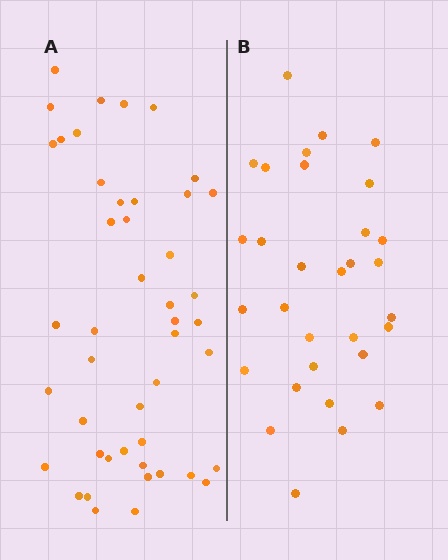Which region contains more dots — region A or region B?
Region A (the left region) has more dots.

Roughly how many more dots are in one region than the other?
Region A has approximately 15 more dots than region B.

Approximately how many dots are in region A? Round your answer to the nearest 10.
About 50 dots. (The exact count is 46, which rounds to 50.)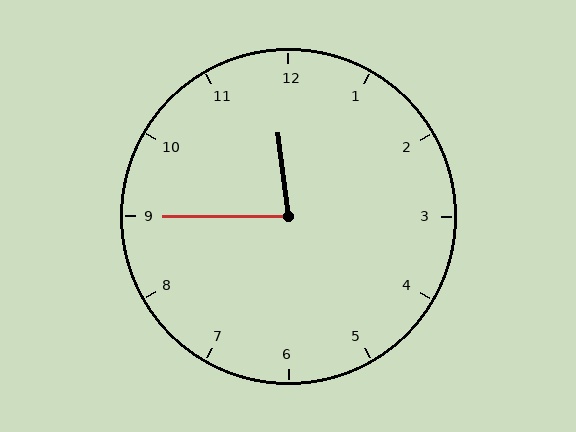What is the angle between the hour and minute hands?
Approximately 82 degrees.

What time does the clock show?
11:45.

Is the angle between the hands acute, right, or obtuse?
It is acute.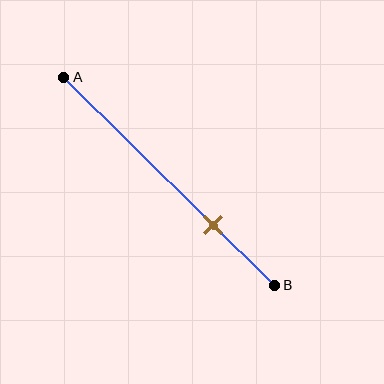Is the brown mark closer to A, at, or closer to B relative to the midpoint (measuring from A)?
The brown mark is closer to point B than the midpoint of segment AB.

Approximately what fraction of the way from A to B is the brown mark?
The brown mark is approximately 70% of the way from A to B.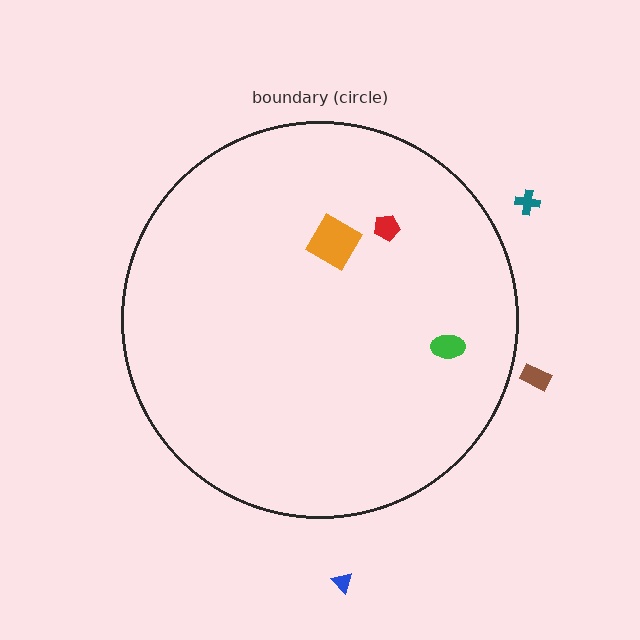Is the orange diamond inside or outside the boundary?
Inside.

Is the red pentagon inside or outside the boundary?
Inside.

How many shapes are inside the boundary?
3 inside, 3 outside.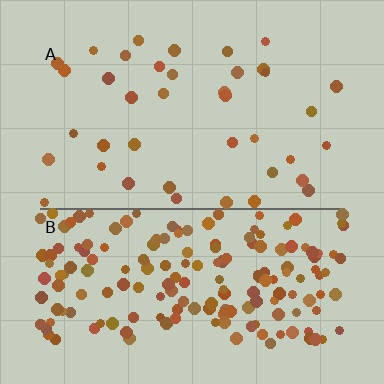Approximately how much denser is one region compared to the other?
Approximately 4.7× — region B over region A.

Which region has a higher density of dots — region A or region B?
B (the bottom).